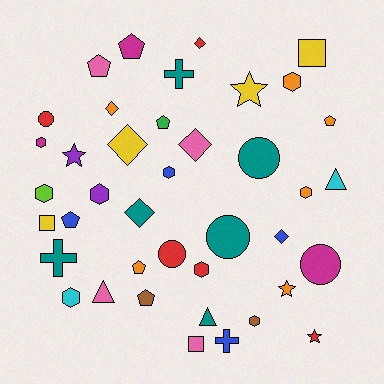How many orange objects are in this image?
There are 6 orange objects.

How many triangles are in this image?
There are 3 triangles.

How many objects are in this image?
There are 40 objects.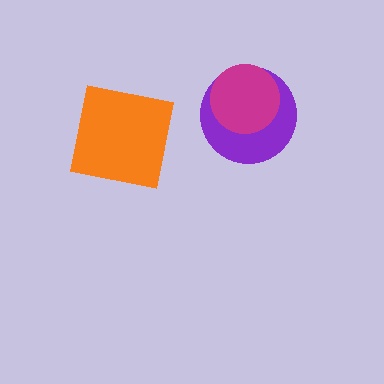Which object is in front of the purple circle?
The magenta circle is in front of the purple circle.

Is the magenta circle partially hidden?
No, no other shape covers it.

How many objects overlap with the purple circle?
1 object overlaps with the purple circle.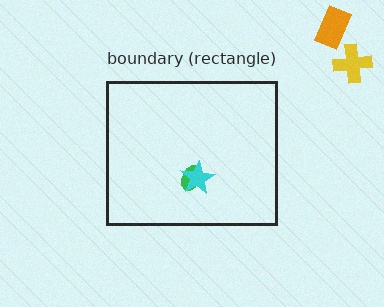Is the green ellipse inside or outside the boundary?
Inside.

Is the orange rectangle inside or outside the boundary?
Outside.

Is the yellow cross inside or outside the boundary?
Outside.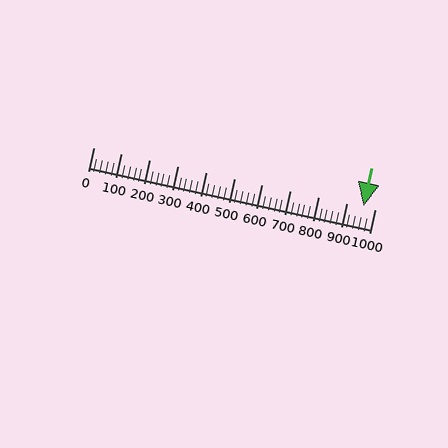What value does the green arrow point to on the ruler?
The green arrow points to approximately 960.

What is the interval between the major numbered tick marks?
The major tick marks are spaced 100 units apart.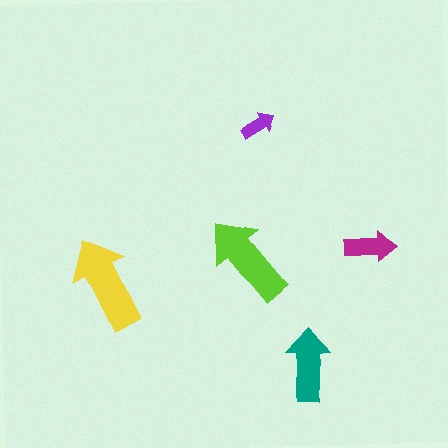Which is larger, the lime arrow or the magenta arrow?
The lime one.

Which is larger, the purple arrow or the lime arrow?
The lime one.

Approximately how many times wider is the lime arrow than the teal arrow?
About 1.5 times wider.